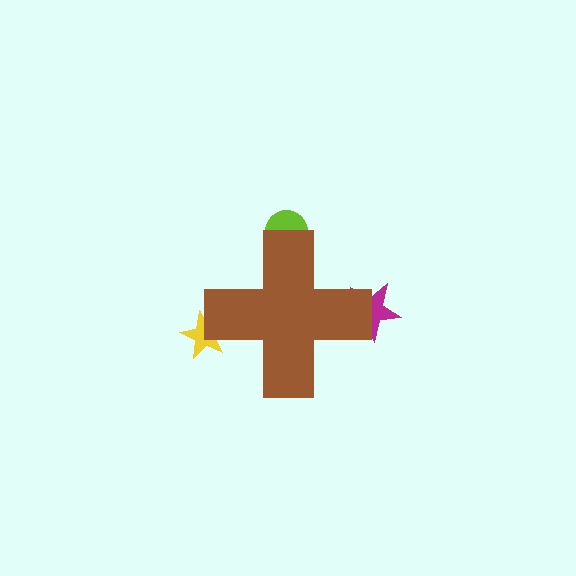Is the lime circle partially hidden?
Yes, the lime circle is partially hidden behind the brown cross.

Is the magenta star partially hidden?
Yes, the magenta star is partially hidden behind the brown cross.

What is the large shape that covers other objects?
A brown cross.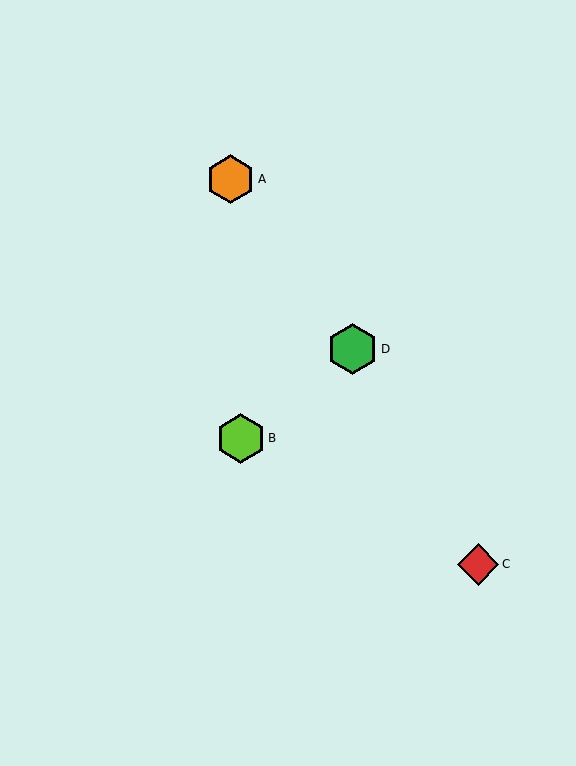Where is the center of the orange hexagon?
The center of the orange hexagon is at (230, 179).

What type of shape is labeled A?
Shape A is an orange hexagon.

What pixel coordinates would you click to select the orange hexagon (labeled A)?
Click at (230, 179) to select the orange hexagon A.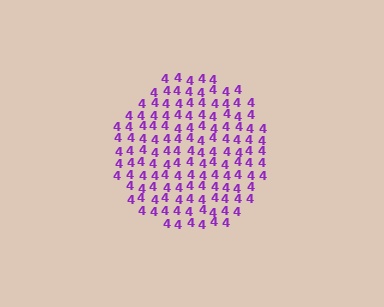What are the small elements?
The small elements are digit 4's.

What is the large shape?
The large shape is a circle.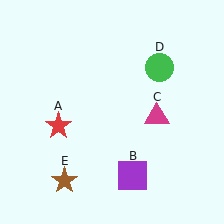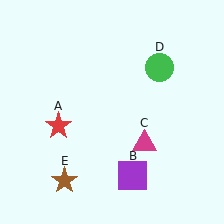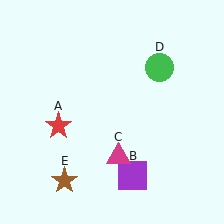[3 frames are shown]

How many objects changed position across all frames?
1 object changed position: magenta triangle (object C).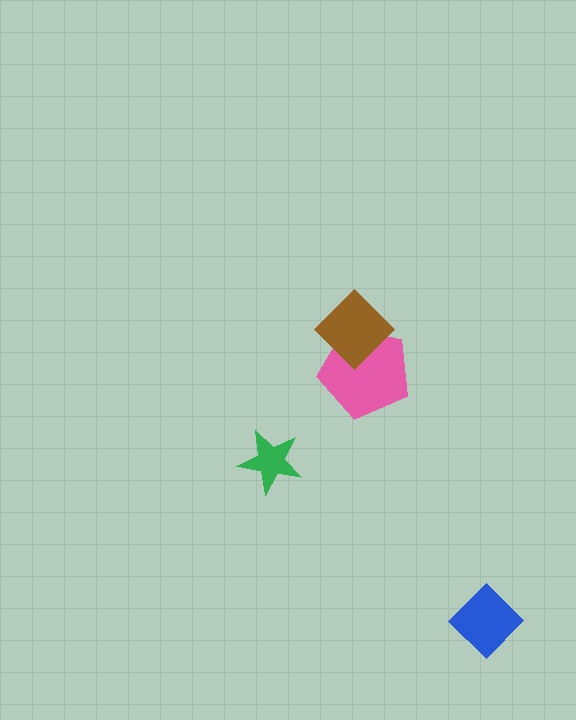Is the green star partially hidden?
No, no other shape covers it.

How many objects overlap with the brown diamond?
1 object overlaps with the brown diamond.